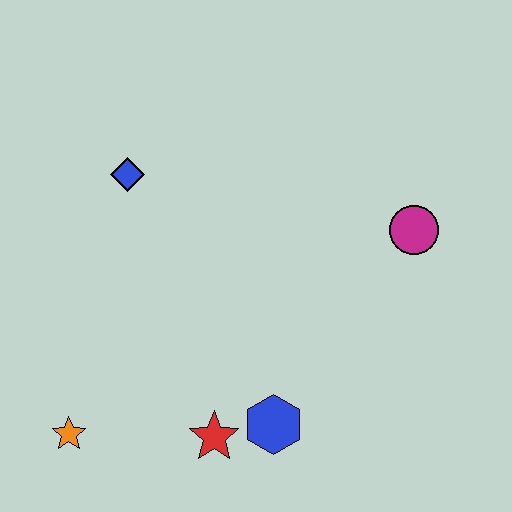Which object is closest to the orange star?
The red star is closest to the orange star.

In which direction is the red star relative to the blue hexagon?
The red star is to the left of the blue hexagon.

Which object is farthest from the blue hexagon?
The blue diamond is farthest from the blue hexagon.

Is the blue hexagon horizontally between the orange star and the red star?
No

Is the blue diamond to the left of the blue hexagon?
Yes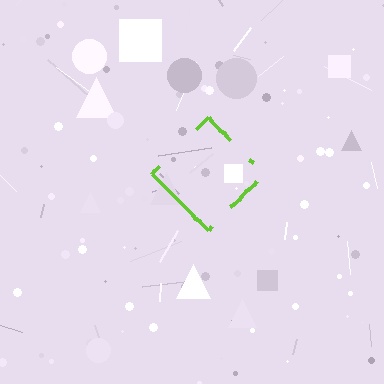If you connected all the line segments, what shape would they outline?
They would outline a diamond.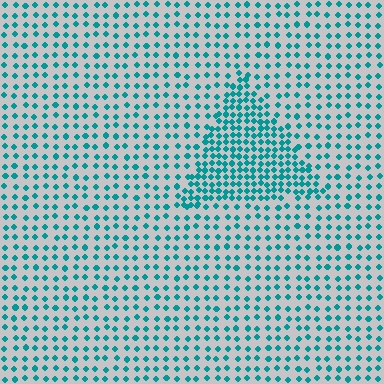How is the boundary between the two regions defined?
The boundary is defined by a change in element density (approximately 2.1x ratio). All elements are the same color, size, and shape.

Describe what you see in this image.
The image contains small teal elements arranged at two different densities. A triangle-shaped region is visible where the elements are more densely packed than the surrounding area.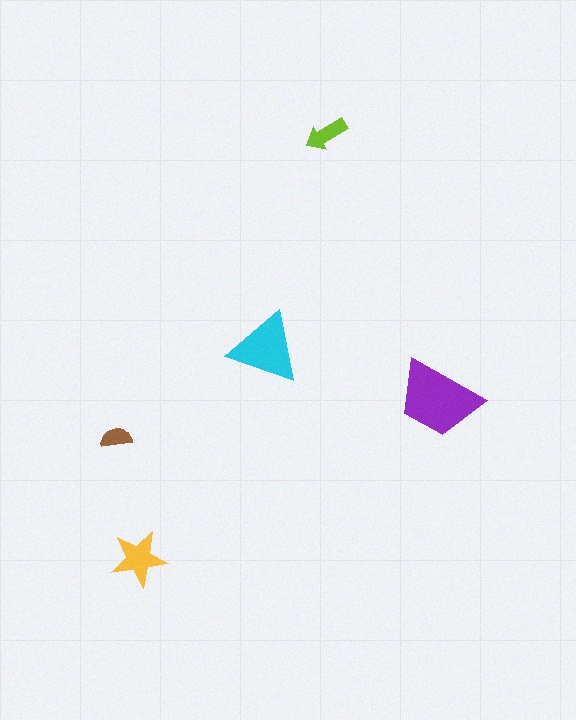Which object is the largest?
The purple trapezoid.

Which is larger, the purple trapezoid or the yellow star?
The purple trapezoid.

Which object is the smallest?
The brown semicircle.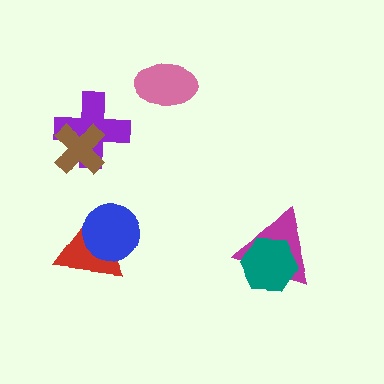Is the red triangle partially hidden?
Yes, it is partially covered by another shape.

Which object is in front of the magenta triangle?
The teal hexagon is in front of the magenta triangle.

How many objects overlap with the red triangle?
1 object overlaps with the red triangle.